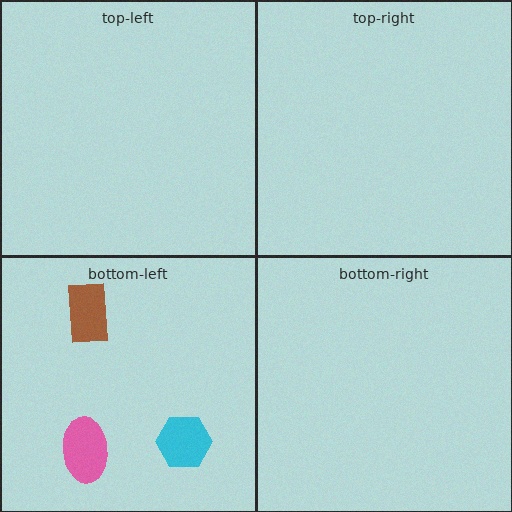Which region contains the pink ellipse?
The bottom-left region.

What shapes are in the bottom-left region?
The cyan hexagon, the brown rectangle, the pink ellipse.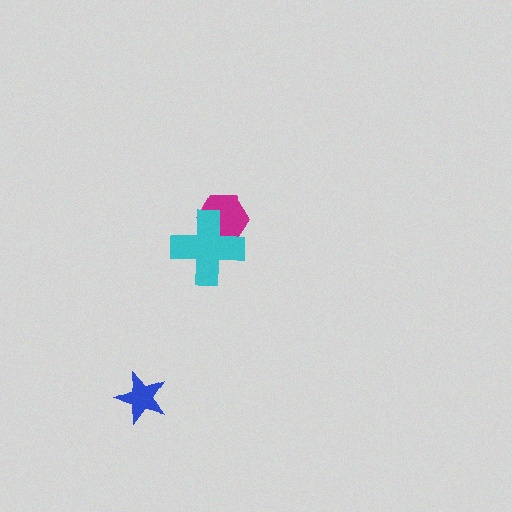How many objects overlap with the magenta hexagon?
1 object overlaps with the magenta hexagon.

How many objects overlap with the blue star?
0 objects overlap with the blue star.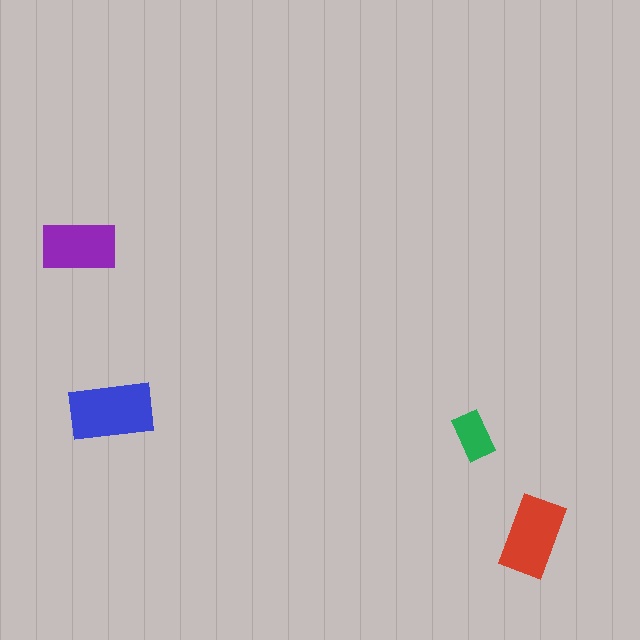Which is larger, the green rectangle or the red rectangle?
The red one.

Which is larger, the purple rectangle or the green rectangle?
The purple one.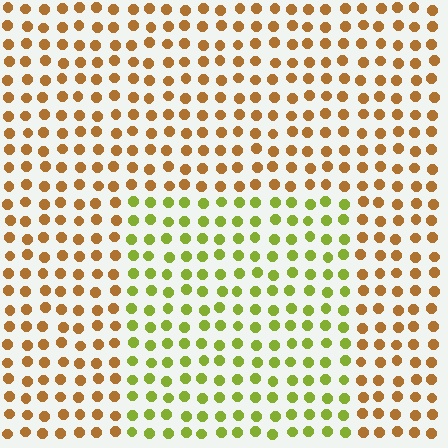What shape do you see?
I see a rectangle.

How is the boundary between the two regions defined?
The boundary is defined purely by a slight shift in hue (about 50 degrees). Spacing, size, and orientation are identical on both sides.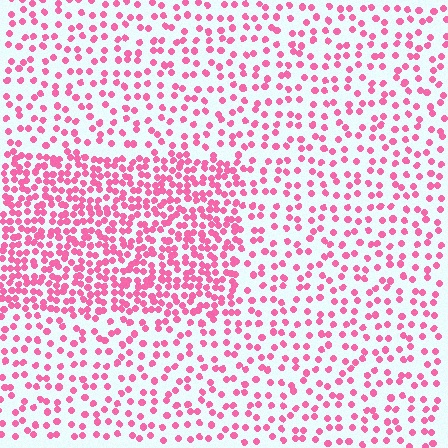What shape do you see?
I see a rectangle.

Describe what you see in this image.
The image contains small pink elements arranged at two different densities. A rectangle-shaped region is visible where the elements are more densely packed than the surrounding area.